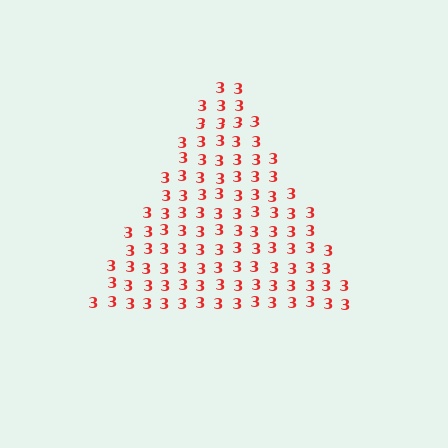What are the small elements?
The small elements are digit 3's.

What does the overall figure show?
The overall figure shows a triangle.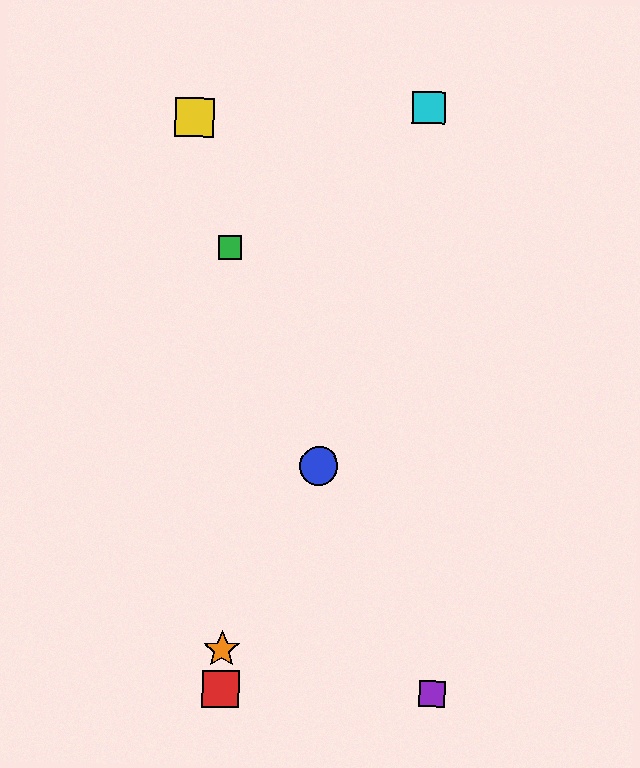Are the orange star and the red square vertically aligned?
Yes, both are at x≈221.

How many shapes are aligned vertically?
3 shapes (the red square, the green square, the orange star) are aligned vertically.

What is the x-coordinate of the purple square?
The purple square is at x≈432.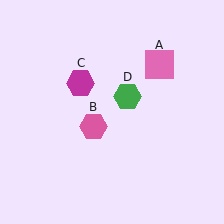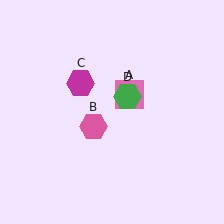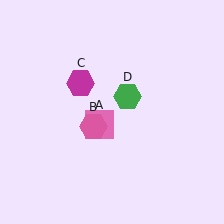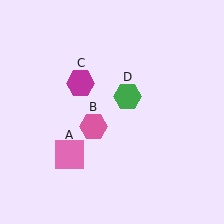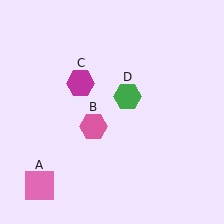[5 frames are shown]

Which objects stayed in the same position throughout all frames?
Pink hexagon (object B) and magenta hexagon (object C) and green hexagon (object D) remained stationary.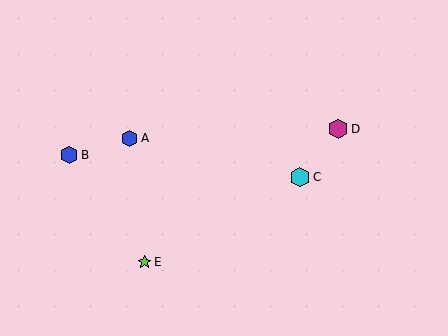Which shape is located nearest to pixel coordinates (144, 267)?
The lime star (labeled E) at (145, 262) is nearest to that location.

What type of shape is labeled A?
Shape A is a blue hexagon.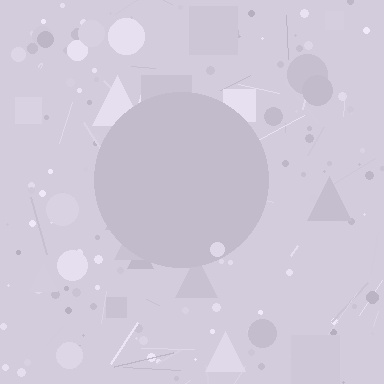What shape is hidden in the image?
A circle is hidden in the image.